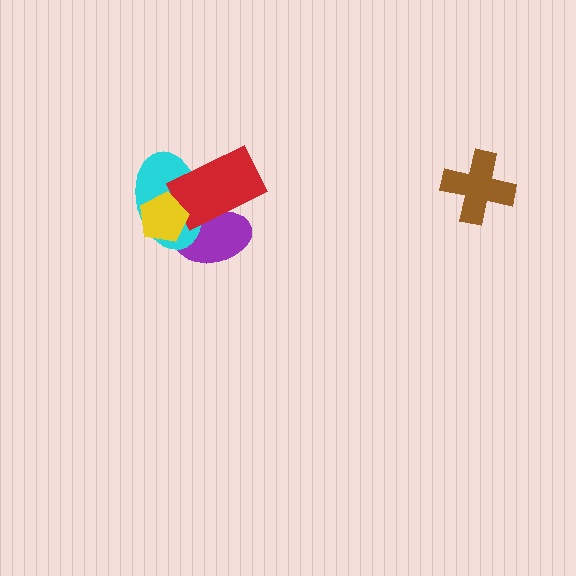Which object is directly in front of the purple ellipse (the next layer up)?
The cyan ellipse is directly in front of the purple ellipse.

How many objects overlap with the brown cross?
0 objects overlap with the brown cross.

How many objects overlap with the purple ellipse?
3 objects overlap with the purple ellipse.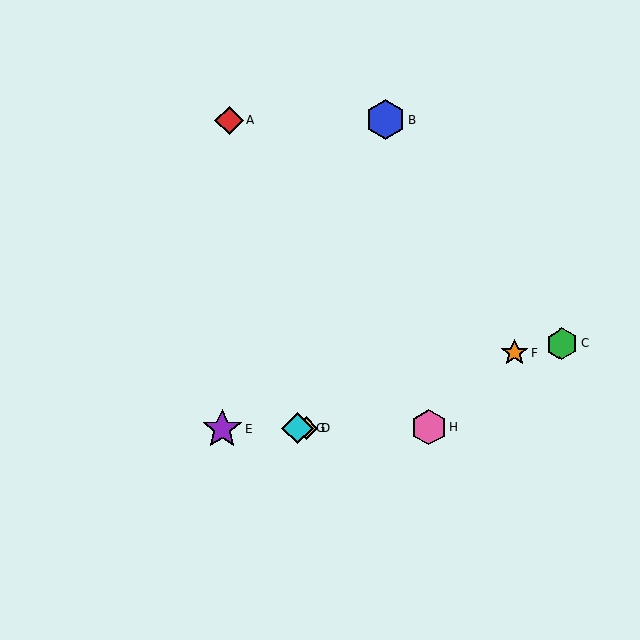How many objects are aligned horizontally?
4 objects (D, E, G, H) are aligned horizontally.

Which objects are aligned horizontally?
Objects D, E, G, H are aligned horizontally.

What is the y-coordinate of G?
Object G is at y≈428.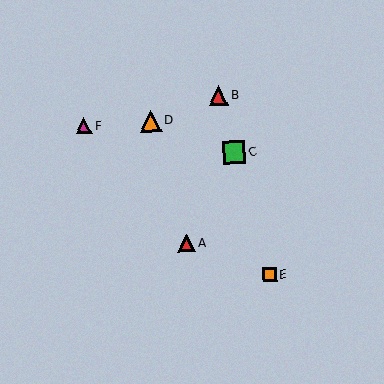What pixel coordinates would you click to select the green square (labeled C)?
Click at (234, 152) to select the green square C.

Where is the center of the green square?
The center of the green square is at (234, 152).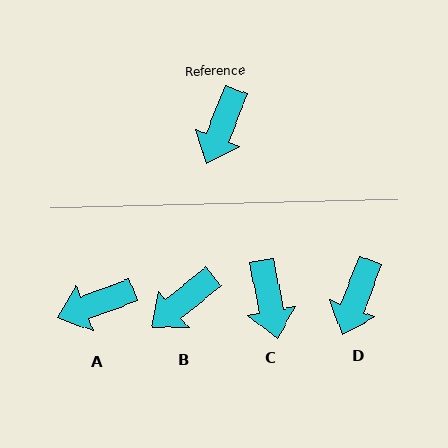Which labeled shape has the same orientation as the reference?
D.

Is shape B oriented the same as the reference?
No, it is off by about 29 degrees.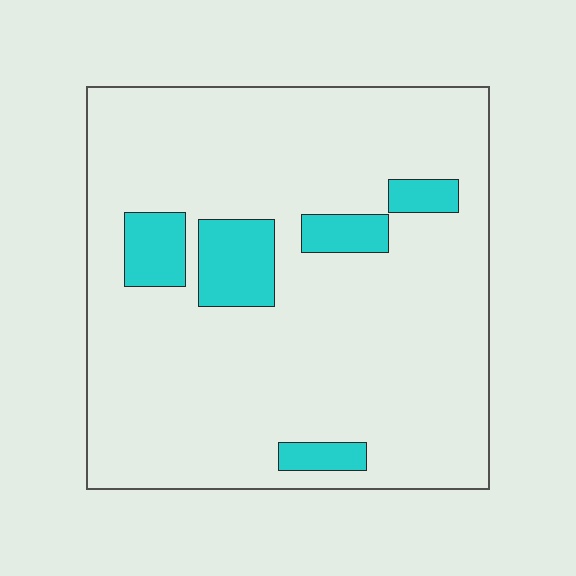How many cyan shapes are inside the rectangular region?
5.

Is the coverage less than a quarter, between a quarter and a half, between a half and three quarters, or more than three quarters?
Less than a quarter.